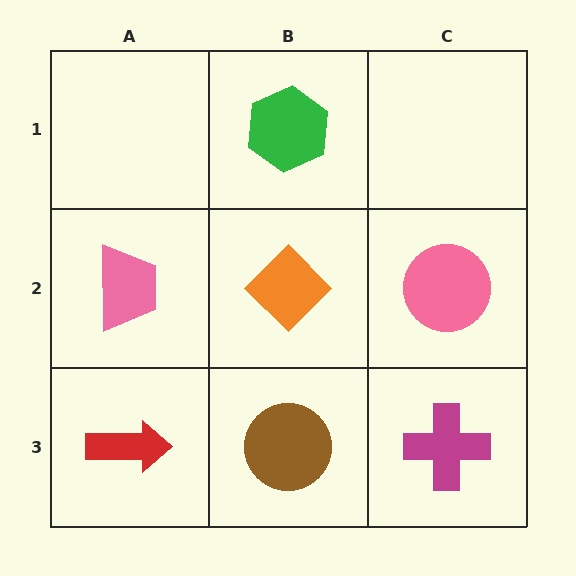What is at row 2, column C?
A pink circle.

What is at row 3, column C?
A magenta cross.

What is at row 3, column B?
A brown circle.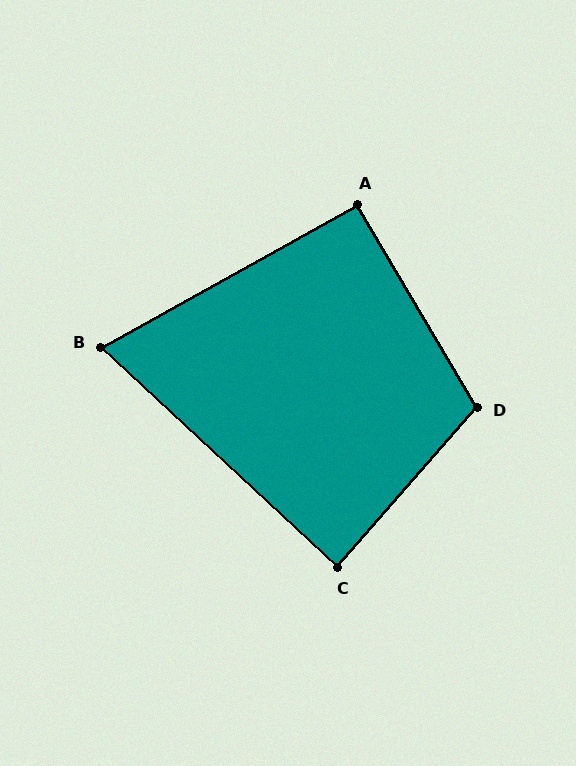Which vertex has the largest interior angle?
D, at approximately 108 degrees.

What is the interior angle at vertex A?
Approximately 92 degrees (approximately right).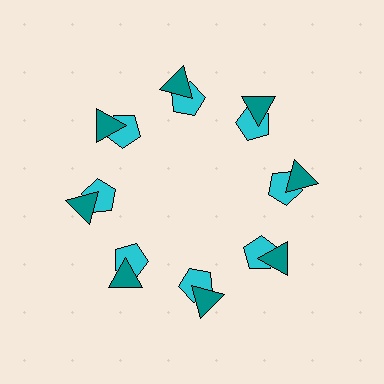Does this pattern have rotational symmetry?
Yes, this pattern has 8-fold rotational symmetry. It looks the same after rotating 45 degrees around the center.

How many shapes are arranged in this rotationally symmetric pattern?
There are 16 shapes, arranged in 8 groups of 2.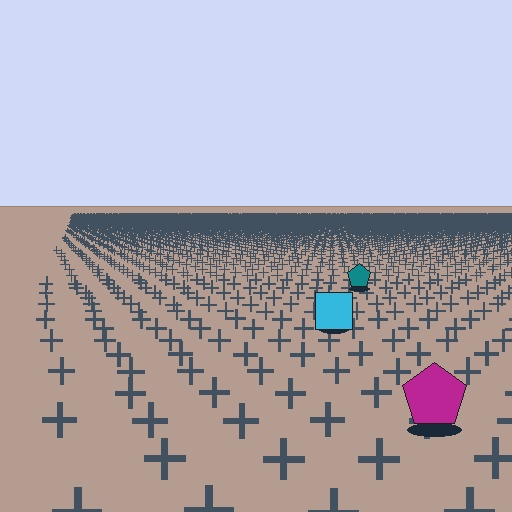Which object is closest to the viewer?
The magenta pentagon is closest. The texture marks near it are larger and more spread out.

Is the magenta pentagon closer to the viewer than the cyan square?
Yes. The magenta pentagon is closer — you can tell from the texture gradient: the ground texture is coarser near it.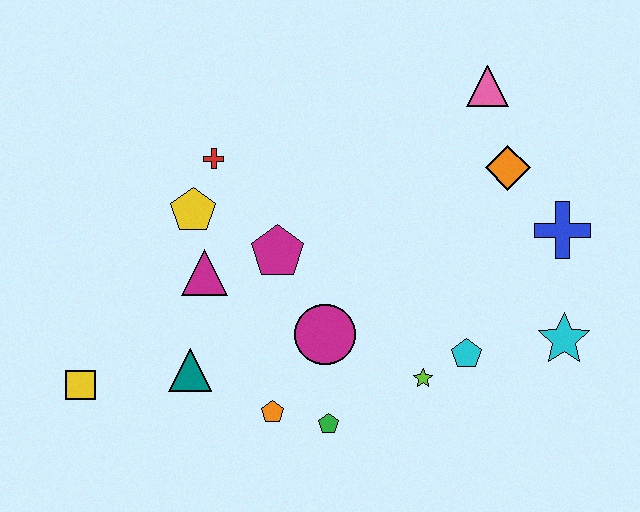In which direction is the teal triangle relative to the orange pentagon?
The teal triangle is to the left of the orange pentagon.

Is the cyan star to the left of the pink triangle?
No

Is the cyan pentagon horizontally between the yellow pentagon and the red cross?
No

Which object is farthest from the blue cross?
The yellow square is farthest from the blue cross.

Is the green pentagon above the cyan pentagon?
No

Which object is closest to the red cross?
The yellow pentagon is closest to the red cross.